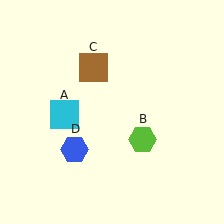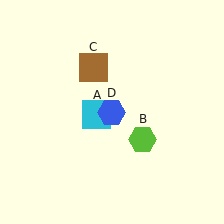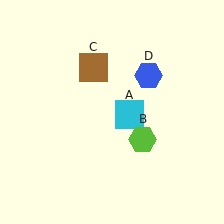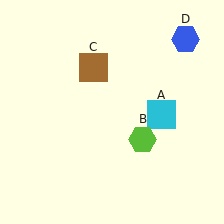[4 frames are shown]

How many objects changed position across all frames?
2 objects changed position: cyan square (object A), blue hexagon (object D).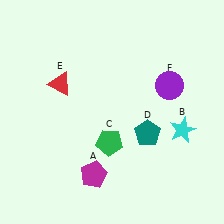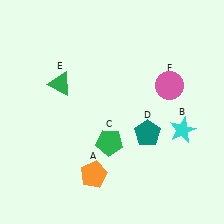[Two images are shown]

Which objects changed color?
A changed from magenta to orange. E changed from red to green. F changed from purple to pink.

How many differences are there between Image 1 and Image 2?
There are 3 differences between the two images.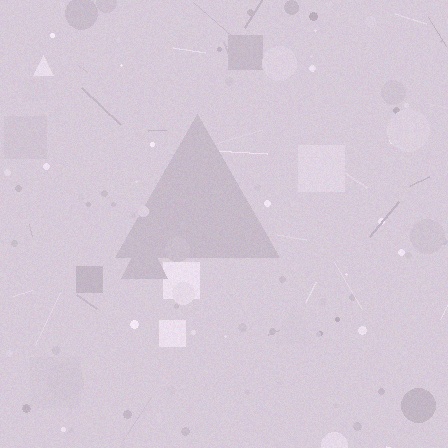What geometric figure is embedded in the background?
A triangle is embedded in the background.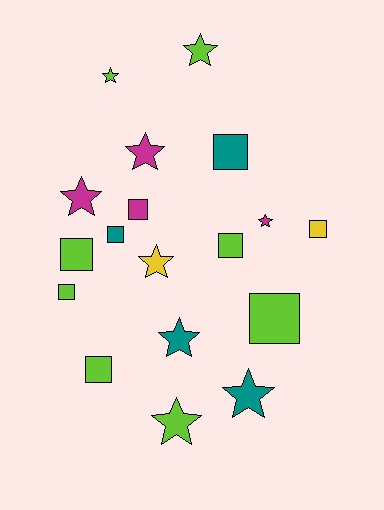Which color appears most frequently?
Lime, with 8 objects.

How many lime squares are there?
There are 5 lime squares.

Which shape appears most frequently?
Star, with 9 objects.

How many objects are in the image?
There are 18 objects.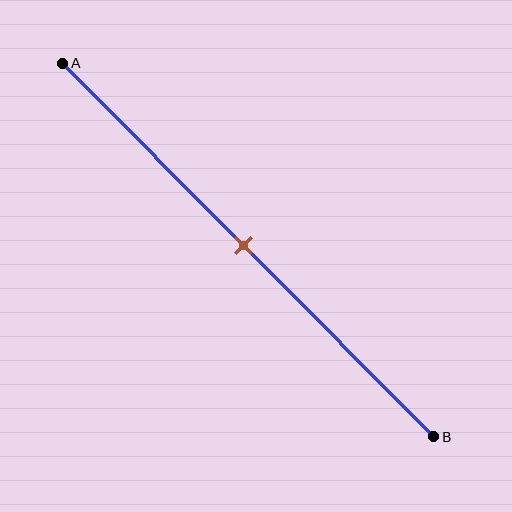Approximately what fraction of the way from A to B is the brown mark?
The brown mark is approximately 50% of the way from A to B.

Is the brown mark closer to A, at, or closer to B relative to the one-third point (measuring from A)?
The brown mark is closer to point B than the one-third point of segment AB.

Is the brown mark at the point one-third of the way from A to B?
No, the mark is at about 50% from A, not at the 33% one-third point.